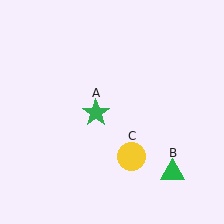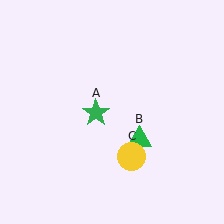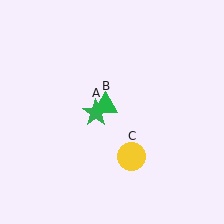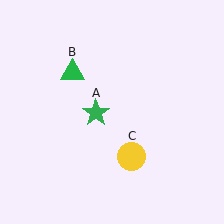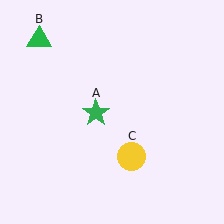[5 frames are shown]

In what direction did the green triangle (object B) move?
The green triangle (object B) moved up and to the left.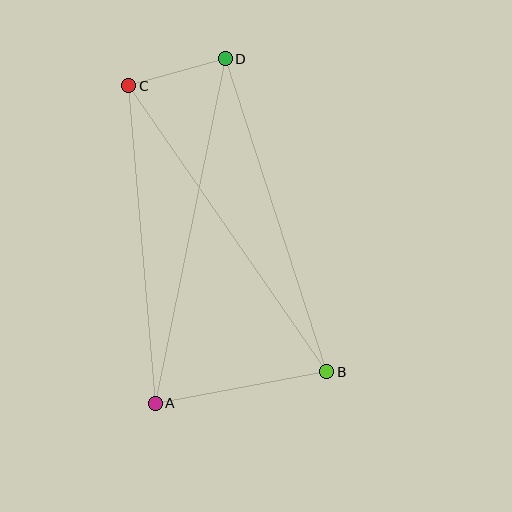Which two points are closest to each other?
Points C and D are closest to each other.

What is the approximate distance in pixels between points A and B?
The distance between A and B is approximately 175 pixels.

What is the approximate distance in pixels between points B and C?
The distance between B and C is approximately 348 pixels.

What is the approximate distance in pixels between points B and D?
The distance between B and D is approximately 329 pixels.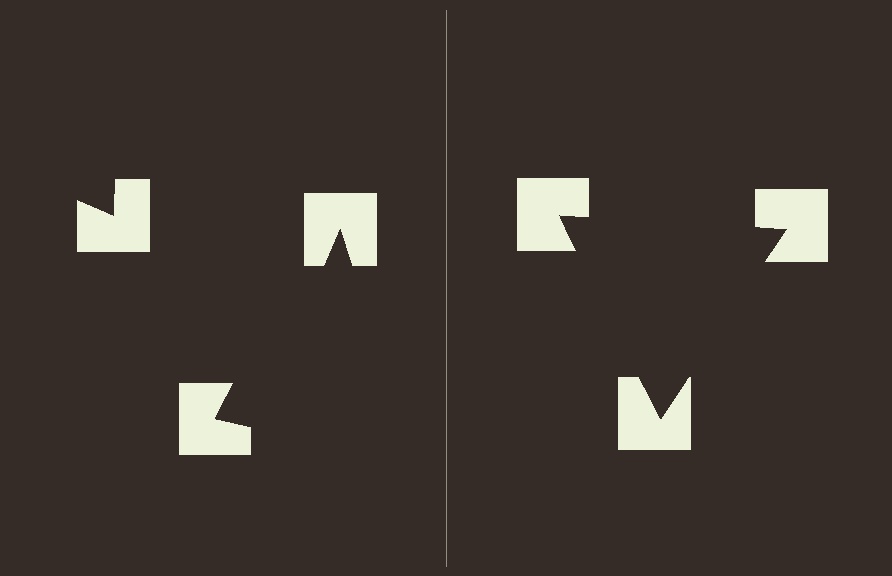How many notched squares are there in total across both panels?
6 — 3 on each side.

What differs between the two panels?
The notched squares are positioned identically on both sides; only the wedge orientations differ. On the right they align to a triangle; on the left they are misaligned.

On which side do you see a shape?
An illusory triangle appears on the right side. On the left side the wedge cuts are rotated, so no coherent shape forms.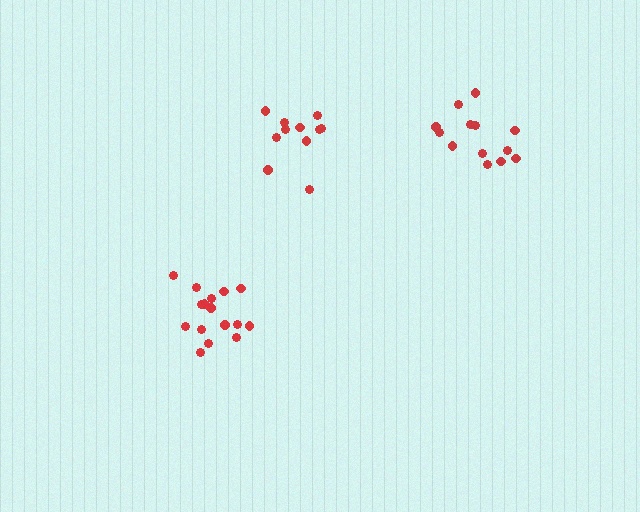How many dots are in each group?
Group 1: 16 dots, Group 2: 13 dots, Group 3: 11 dots (40 total).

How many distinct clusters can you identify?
There are 3 distinct clusters.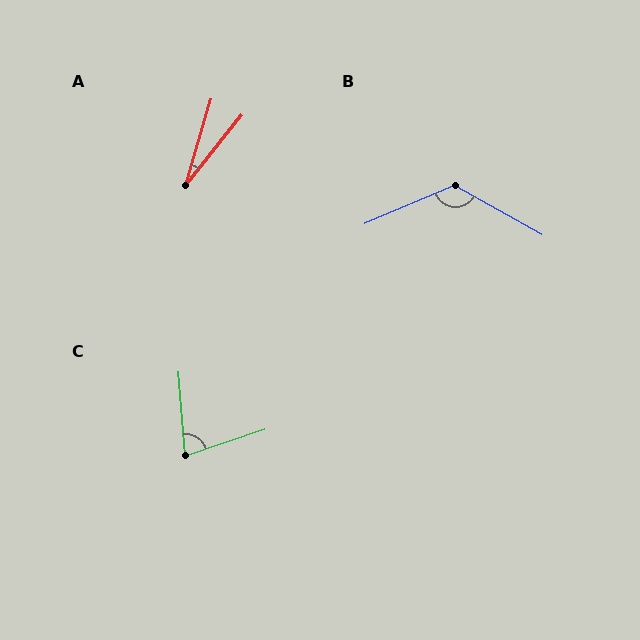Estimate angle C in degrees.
Approximately 76 degrees.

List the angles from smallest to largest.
A (22°), C (76°), B (128°).